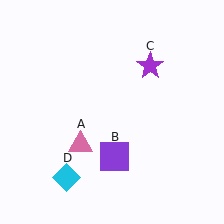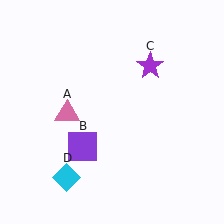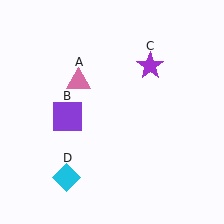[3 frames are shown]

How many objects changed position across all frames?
2 objects changed position: pink triangle (object A), purple square (object B).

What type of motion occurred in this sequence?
The pink triangle (object A), purple square (object B) rotated clockwise around the center of the scene.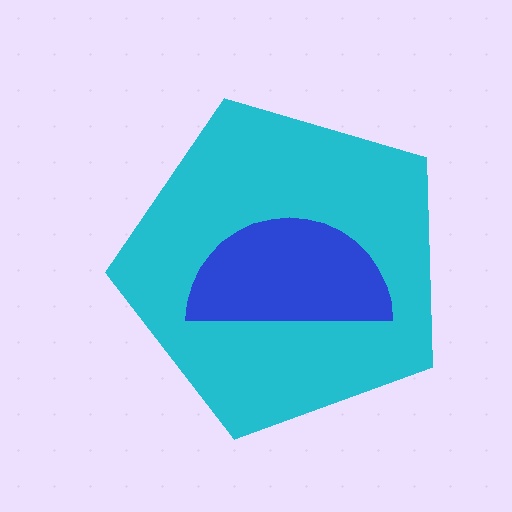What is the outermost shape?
The cyan pentagon.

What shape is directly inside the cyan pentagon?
The blue semicircle.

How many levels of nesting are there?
2.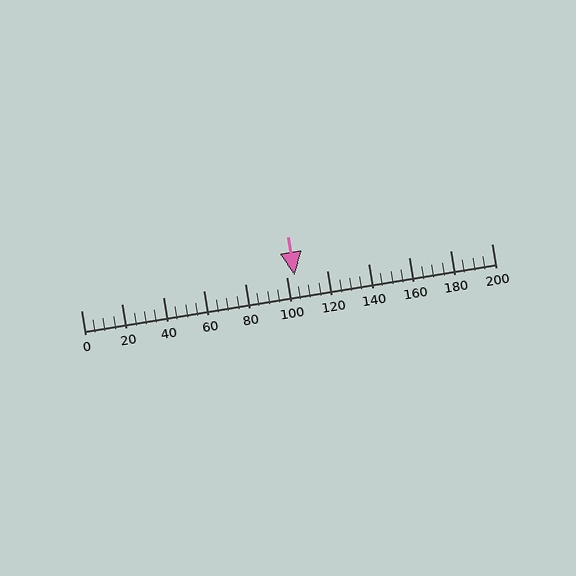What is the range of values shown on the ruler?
The ruler shows values from 0 to 200.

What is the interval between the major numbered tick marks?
The major tick marks are spaced 20 units apart.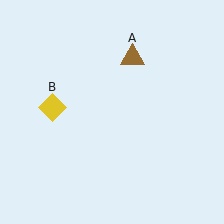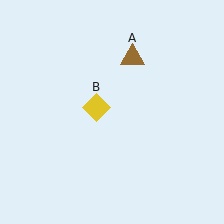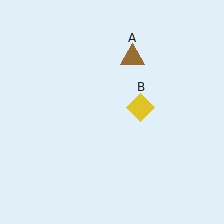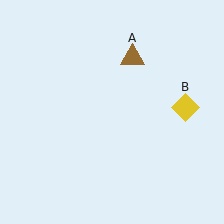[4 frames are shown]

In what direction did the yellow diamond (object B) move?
The yellow diamond (object B) moved right.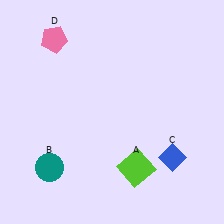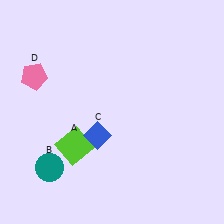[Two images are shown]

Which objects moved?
The objects that moved are: the lime square (A), the blue diamond (C), the pink pentagon (D).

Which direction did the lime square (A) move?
The lime square (A) moved left.